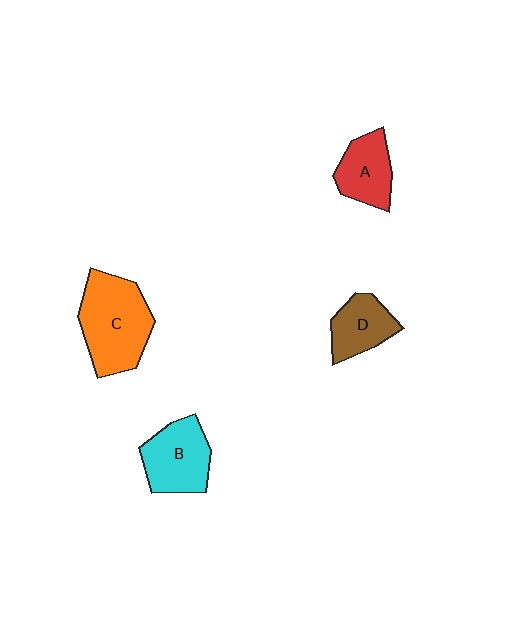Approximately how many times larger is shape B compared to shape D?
Approximately 1.3 times.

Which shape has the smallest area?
Shape D (brown).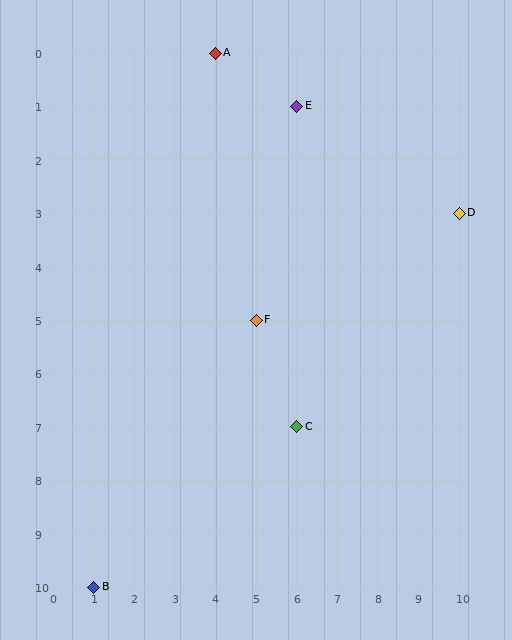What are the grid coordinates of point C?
Point C is at grid coordinates (6, 7).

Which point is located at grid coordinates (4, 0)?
Point A is at (4, 0).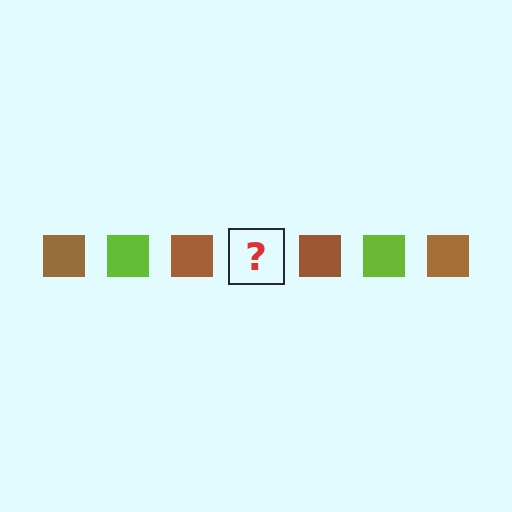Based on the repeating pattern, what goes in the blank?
The blank should be a lime square.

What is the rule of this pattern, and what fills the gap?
The rule is that the pattern cycles through brown, lime squares. The gap should be filled with a lime square.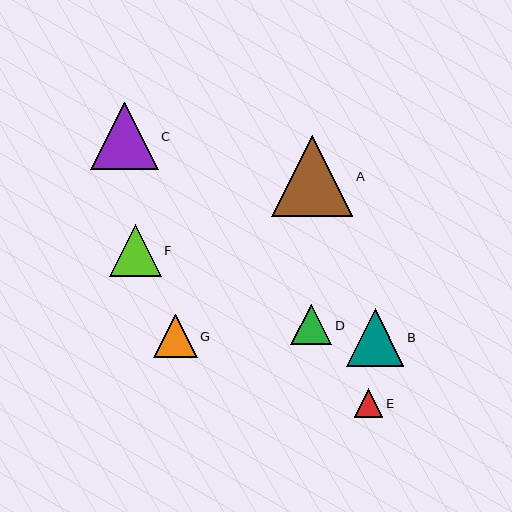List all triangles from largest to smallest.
From largest to smallest: A, C, B, F, G, D, E.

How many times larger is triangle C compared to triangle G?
Triangle C is approximately 1.6 times the size of triangle G.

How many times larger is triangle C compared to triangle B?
Triangle C is approximately 1.2 times the size of triangle B.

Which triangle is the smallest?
Triangle E is the smallest with a size of approximately 28 pixels.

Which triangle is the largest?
Triangle A is the largest with a size of approximately 81 pixels.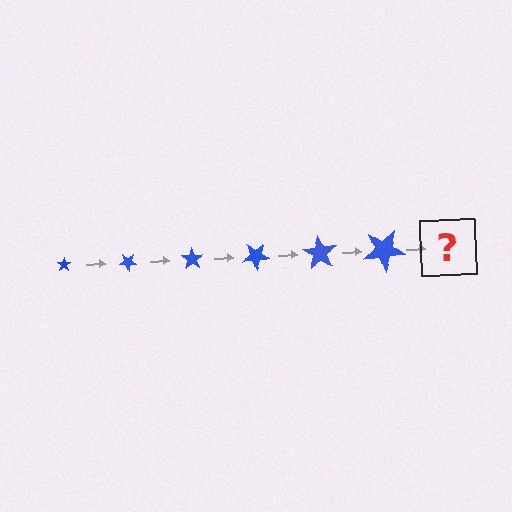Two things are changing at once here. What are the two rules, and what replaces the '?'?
The two rules are that the star grows larger each step and it rotates 35 degrees each step. The '?' should be a star, larger than the previous one and rotated 210 degrees from the start.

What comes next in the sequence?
The next element should be a star, larger than the previous one and rotated 210 degrees from the start.